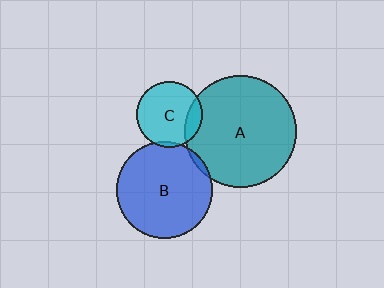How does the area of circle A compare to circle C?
Approximately 2.9 times.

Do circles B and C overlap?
Yes.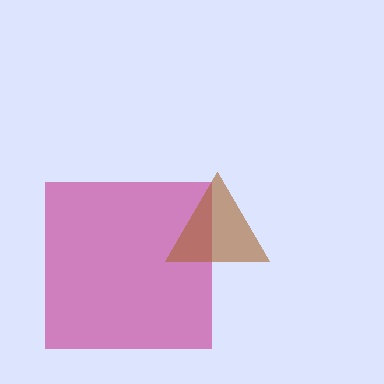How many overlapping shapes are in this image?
There are 2 overlapping shapes in the image.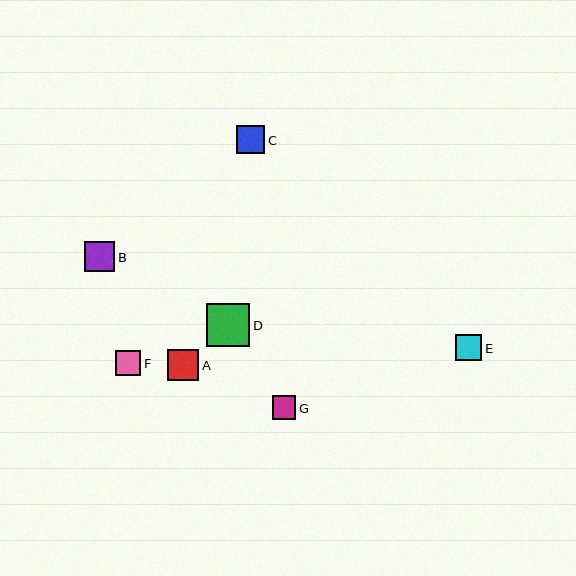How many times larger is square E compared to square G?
Square E is approximately 1.1 times the size of square G.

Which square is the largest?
Square D is the largest with a size of approximately 43 pixels.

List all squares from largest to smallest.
From largest to smallest: D, A, B, C, E, F, G.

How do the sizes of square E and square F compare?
Square E and square F are approximately the same size.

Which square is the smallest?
Square G is the smallest with a size of approximately 23 pixels.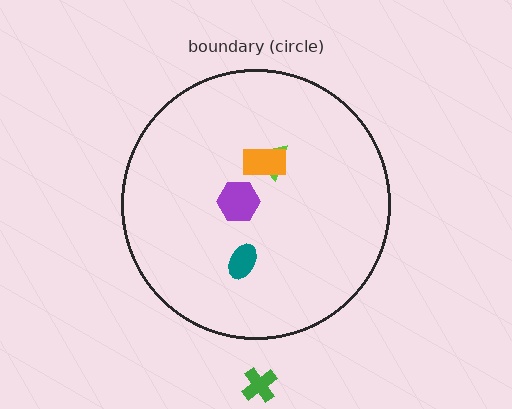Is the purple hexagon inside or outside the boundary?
Inside.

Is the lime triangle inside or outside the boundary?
Inside.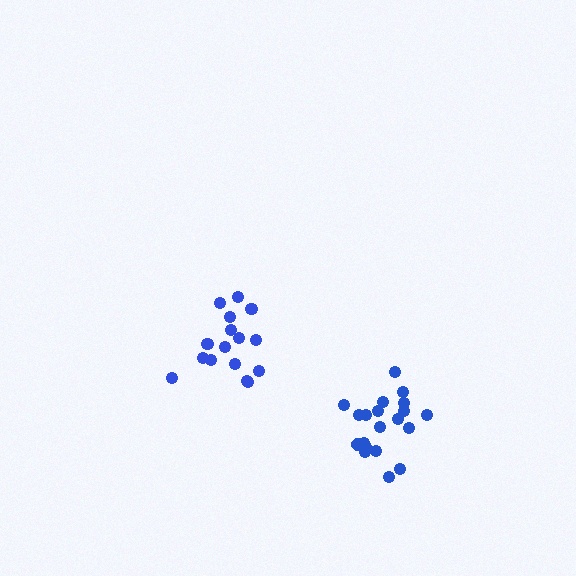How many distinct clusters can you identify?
There are 2 distinct clusters.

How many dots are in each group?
Group 1: 20 dots, Group 2: 16 dots (36 total).